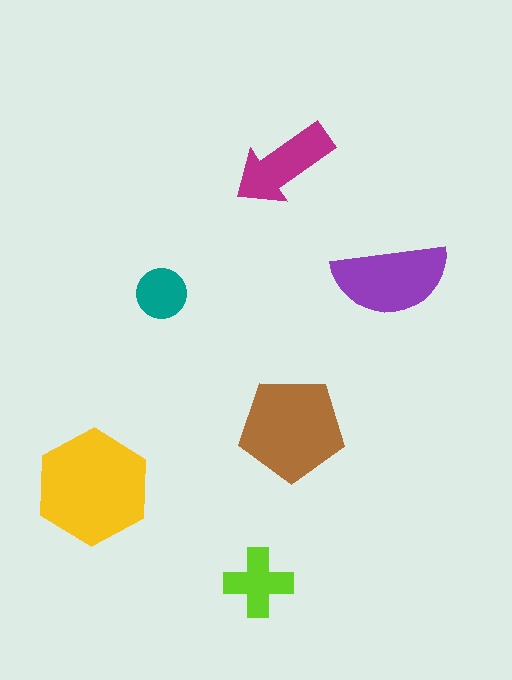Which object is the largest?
The yellow hexagon.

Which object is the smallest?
The teal circle.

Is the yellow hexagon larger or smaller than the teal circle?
Larger.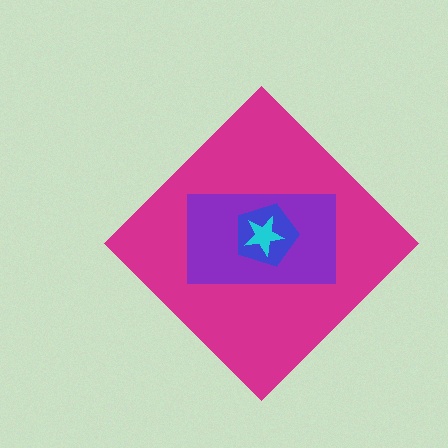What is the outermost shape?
The magenta diamond.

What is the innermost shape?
The cyan star.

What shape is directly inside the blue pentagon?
The cyan star.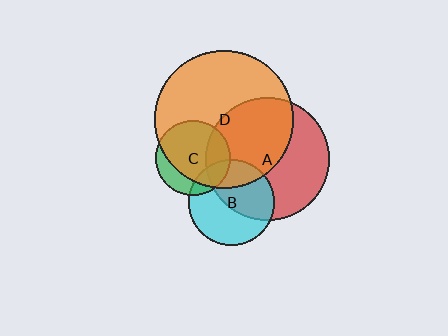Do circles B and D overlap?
Yes.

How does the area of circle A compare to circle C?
Approximately 2.7 times.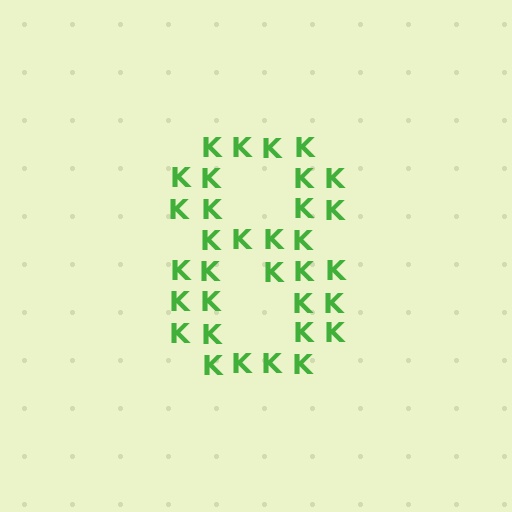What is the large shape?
The large shape is the digit 8.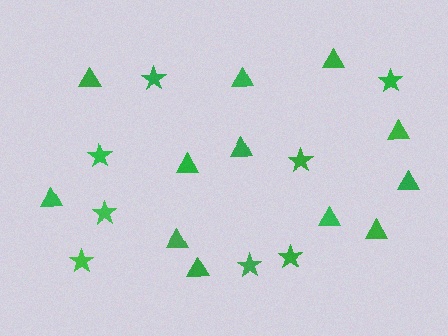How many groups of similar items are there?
There are 2 groups: one group of stars (8) and one group of triangles (12).